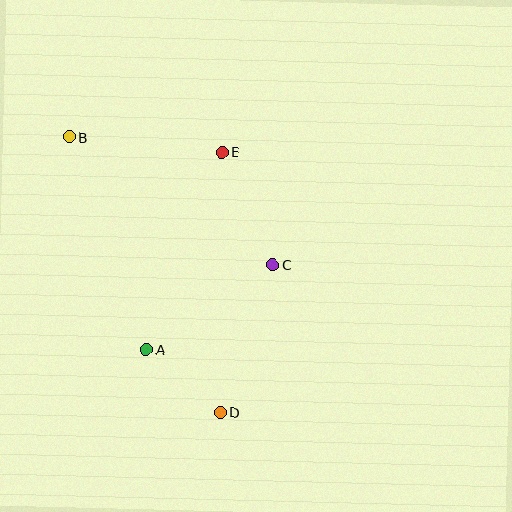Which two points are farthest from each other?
Points B and D are farthest from each other.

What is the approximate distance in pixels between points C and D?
The distance between C and D is approximately 157 pixels.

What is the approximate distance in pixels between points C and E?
The distance between C and E is approximately 123 pixels.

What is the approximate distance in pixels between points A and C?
The distance between A and C is approximately 152 pixels.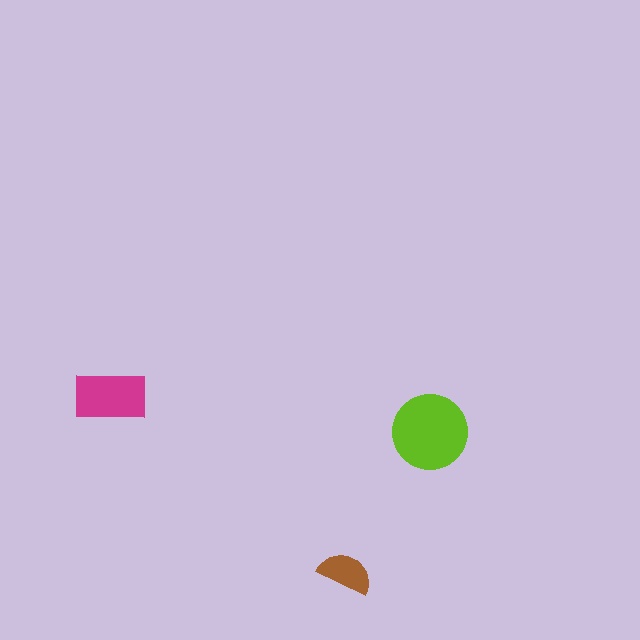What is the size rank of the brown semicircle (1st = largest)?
3rd.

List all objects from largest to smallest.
The lime circle, the magenta rectangle, the brown semicircle.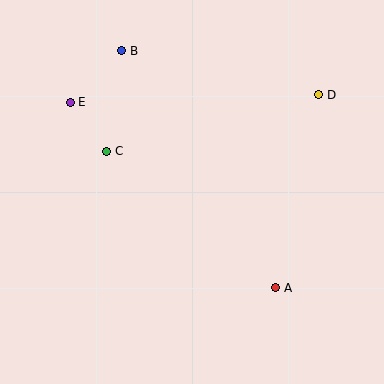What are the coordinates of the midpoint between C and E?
The midpoint between C and E is at (88, 127).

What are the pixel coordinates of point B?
Point B is at (122, 51).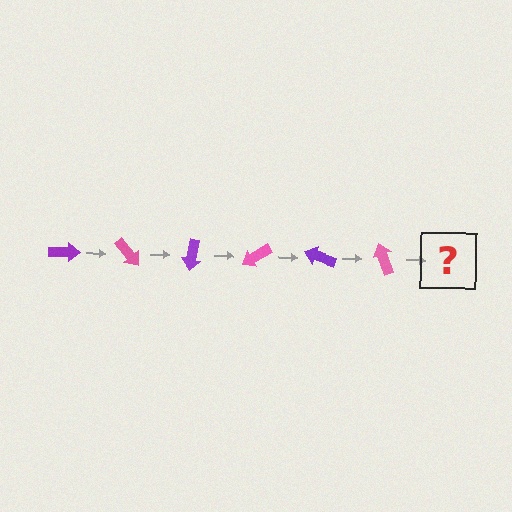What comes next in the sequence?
The next element should be a purple arrow, rotated 300 degrees from the start.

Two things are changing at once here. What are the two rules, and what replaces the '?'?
The two rules are that it rotates 50 degrees each step and the color cycles through purple and pink. The '?' should be a purple arrow, rotated 300 degrees from the start.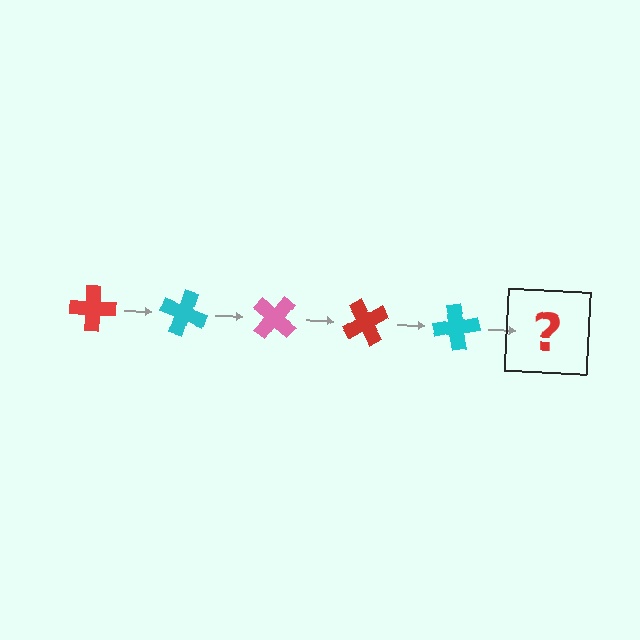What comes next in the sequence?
The next element should be a pink cross, rotated 100 degrees from the start.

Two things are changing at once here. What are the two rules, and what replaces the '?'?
The two rules are that it rotates 20 degrees each step and the color cycles through red, cyan, and pink. The '?' should be a pink cross, rotated 100 degrees from the start.